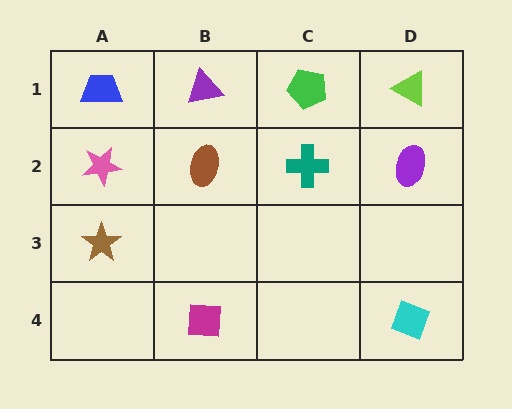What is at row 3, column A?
A brown star.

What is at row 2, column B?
A brown ellipse.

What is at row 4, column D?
A cyan diamond.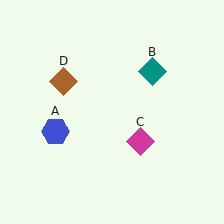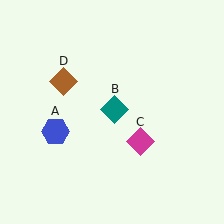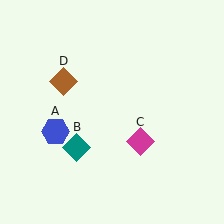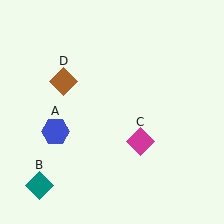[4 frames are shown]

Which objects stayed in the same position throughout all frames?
Blue hexagon (object A) and magenta diamond (object C) and brown diamond (object D) remained stationary.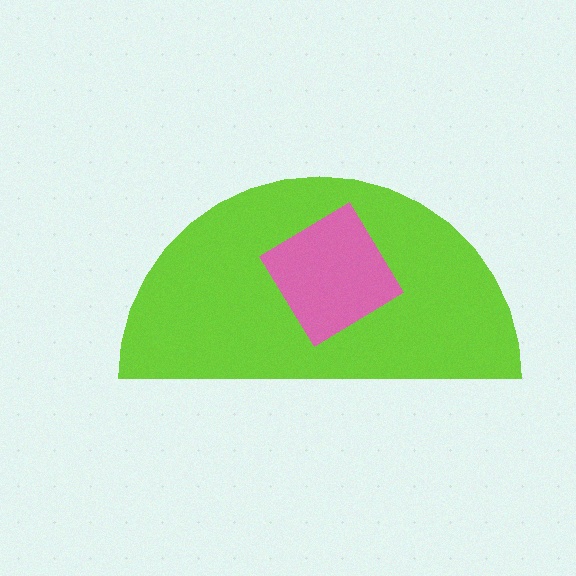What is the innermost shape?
The pink diamond.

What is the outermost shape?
The lime semicircle.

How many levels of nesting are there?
2.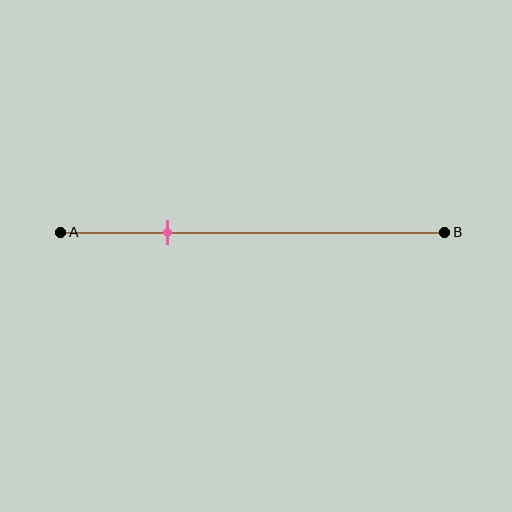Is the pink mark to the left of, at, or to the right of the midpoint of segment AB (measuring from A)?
The pink mark is to the left of the midpoint of segment AB.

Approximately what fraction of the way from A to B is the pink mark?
The pink mark is approximately 30% of the way from A to B.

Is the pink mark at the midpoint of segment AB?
No, the mark is at about 30% from A, not at the 50% midpoint.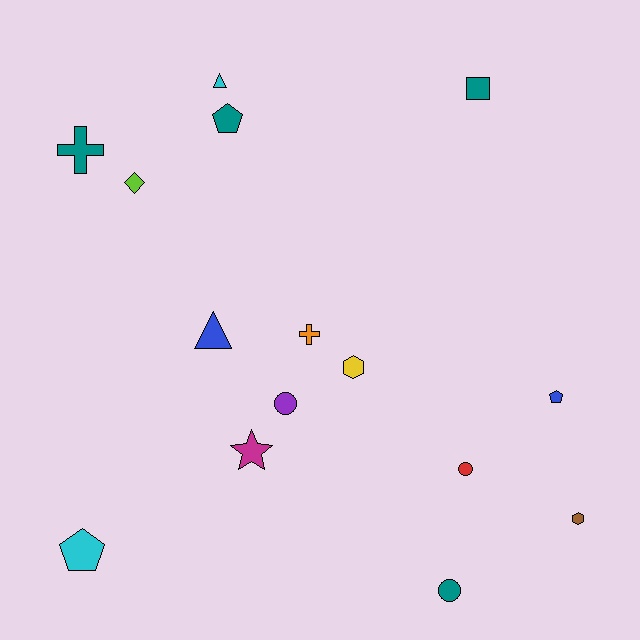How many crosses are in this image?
There are 2 crosses.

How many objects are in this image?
There are 15 objects.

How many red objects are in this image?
There is 1 red object.